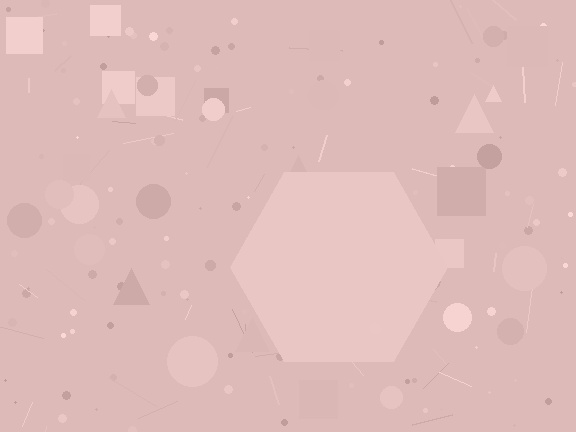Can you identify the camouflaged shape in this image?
The camouflaged shape is a hexagon.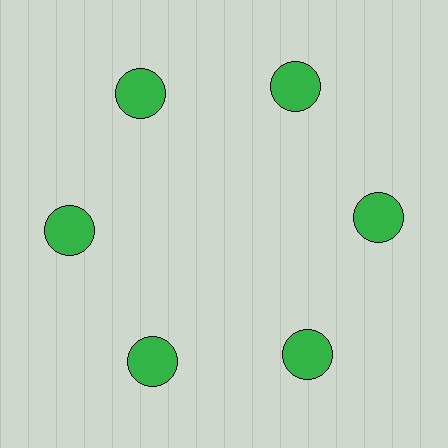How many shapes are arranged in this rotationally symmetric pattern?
There are 6 shapes, arranged in 6 groups of 1.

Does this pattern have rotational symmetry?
Yes, this pattern has 6-fold rotational symmetry. It looks the same after rotating 60 degrees around the center.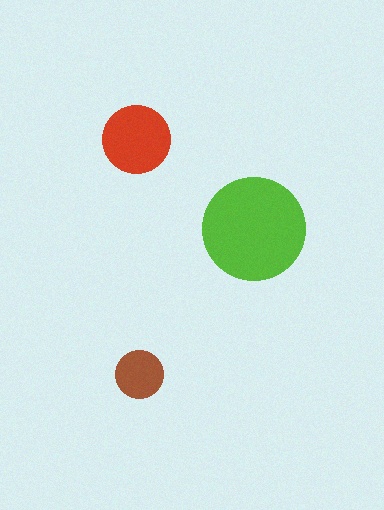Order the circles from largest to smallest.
the lime one, the red one, the brown one.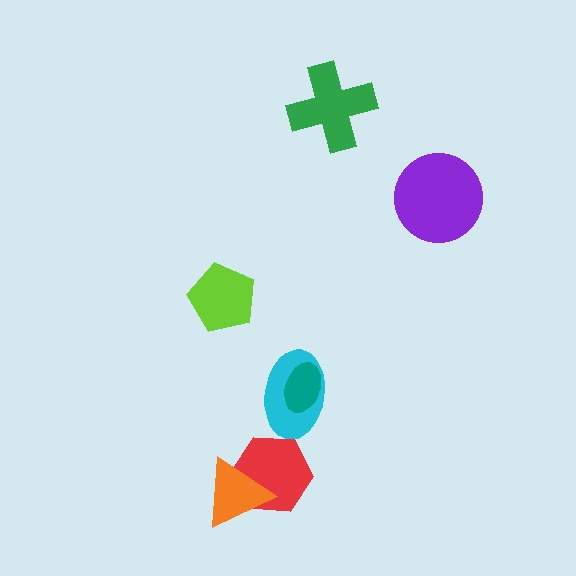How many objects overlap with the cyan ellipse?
1 object overlaps with the cyan ellipse.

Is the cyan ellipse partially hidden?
Yes, it is partially covered by another shape.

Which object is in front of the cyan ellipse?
The teal ellipse is in front of the cyan ellipse.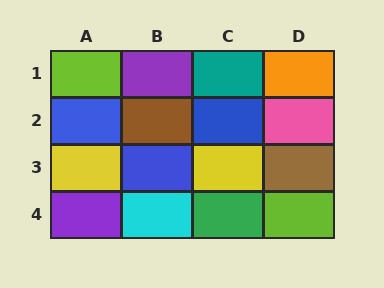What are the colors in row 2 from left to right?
Blue, brown, blue, pink.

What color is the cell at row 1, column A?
Lime.